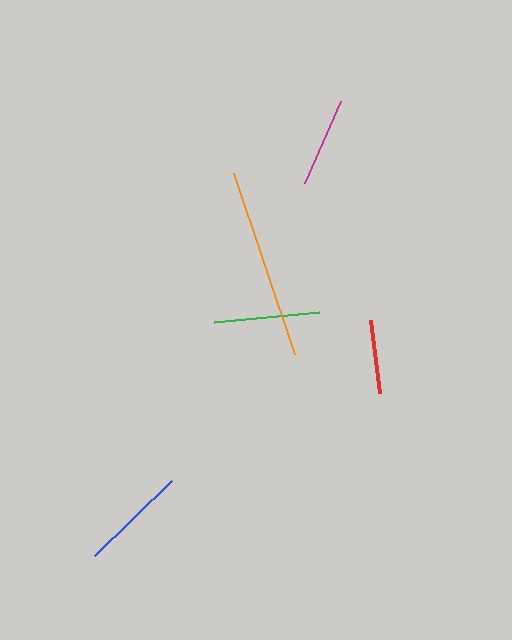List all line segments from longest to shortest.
From longest to shortest: orange, blue, green, magenta, red.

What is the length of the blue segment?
The blue segment is approximately 108 pixels long.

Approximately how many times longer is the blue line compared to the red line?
The blue line is approximately 1.5 times the length of the red line.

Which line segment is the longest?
The orange line is the longest at approximately 191 pixels.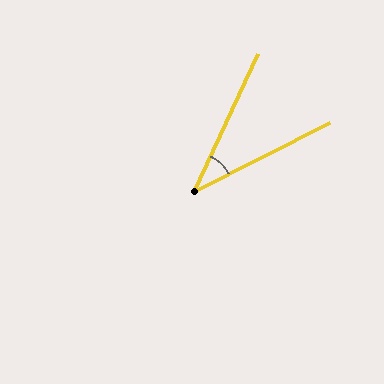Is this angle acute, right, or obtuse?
It is acute.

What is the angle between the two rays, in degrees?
Approximately 38 degrees.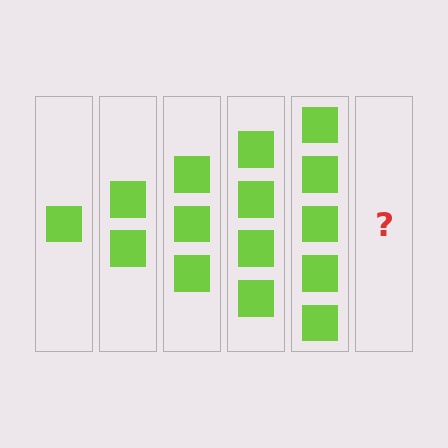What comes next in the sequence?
The next element should be 6 squares.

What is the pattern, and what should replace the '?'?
The pattern is that each step adds one more square. The '?' should be 6 squares.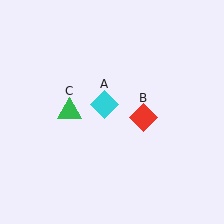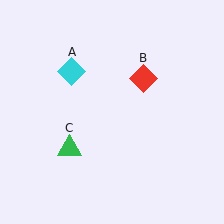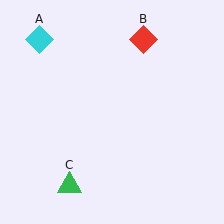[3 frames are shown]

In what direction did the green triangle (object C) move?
The green triangle (object C) moved down.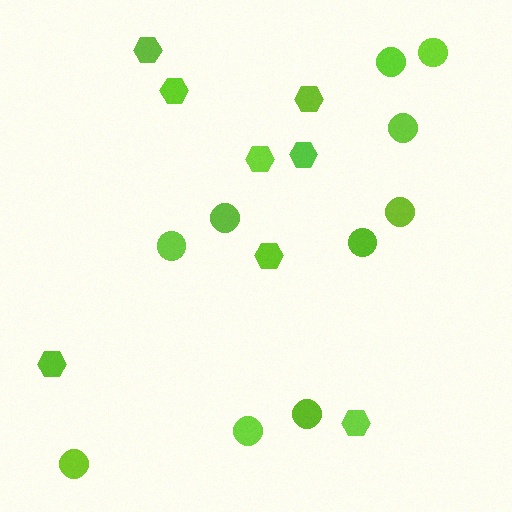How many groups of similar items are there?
There are 2 groups: one group of circles (10) and one group of hexagons (8).